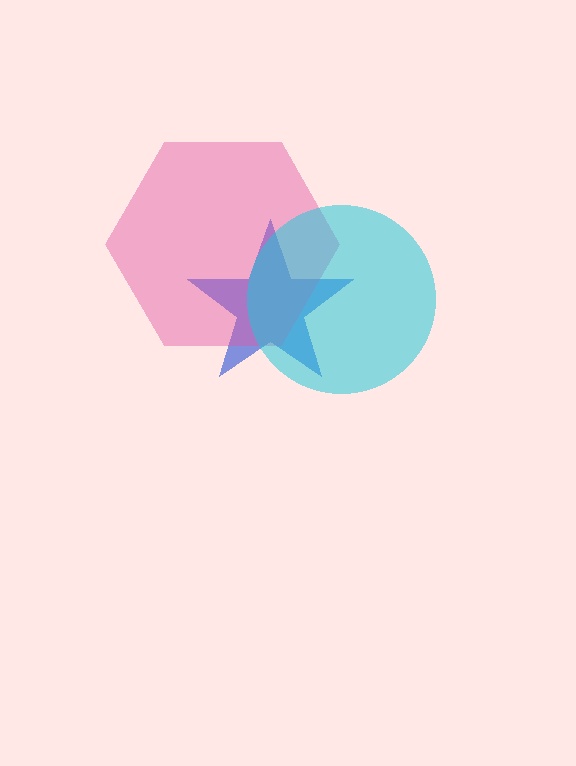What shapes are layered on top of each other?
The layered shapes are: a blue star, a pink hexagon, a cyan circle.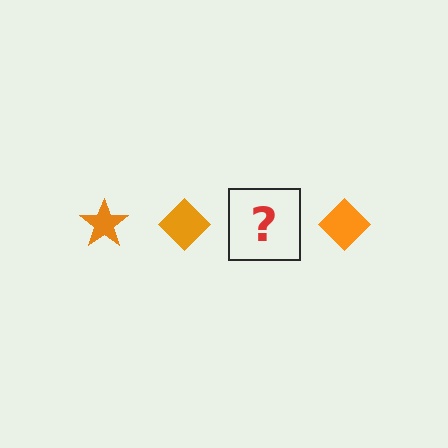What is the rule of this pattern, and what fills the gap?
The rule is that the pattern cycles through star, diamond shapes in orange. The gap should be filled with an orange star.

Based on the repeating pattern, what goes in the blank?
The blank should be an orange star.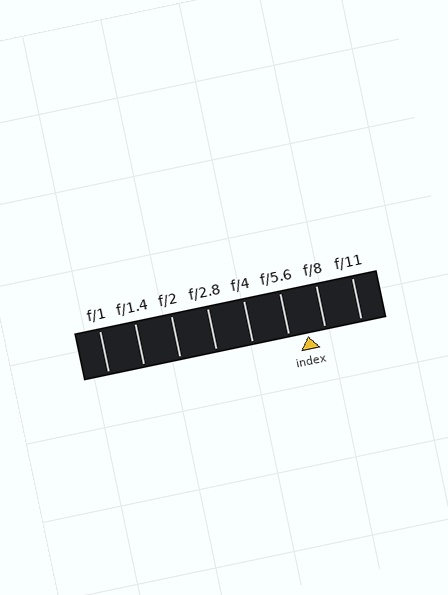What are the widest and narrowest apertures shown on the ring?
The widest aperture shown is f/1 and the narrowest is f/11.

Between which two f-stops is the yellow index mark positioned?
The index mark is between f/5.6 and f/8.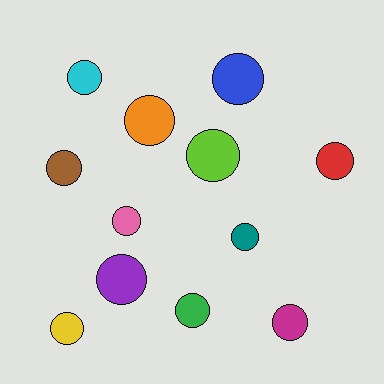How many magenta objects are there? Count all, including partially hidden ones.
There is 1 magenta object.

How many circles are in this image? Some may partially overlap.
There are 12 circles.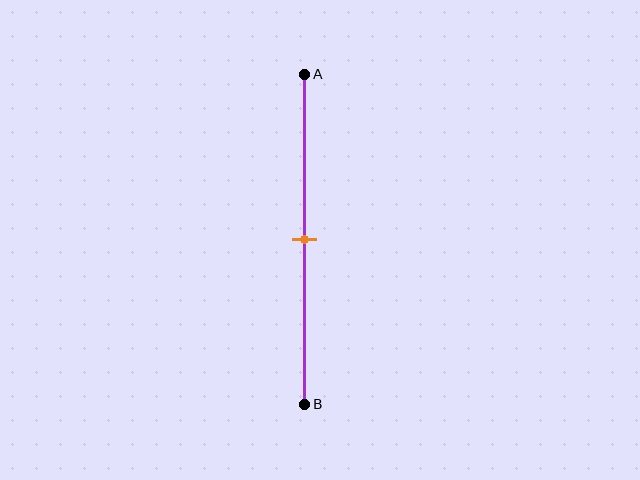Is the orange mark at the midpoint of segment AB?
Yes, the mark is approximately at the midpoint.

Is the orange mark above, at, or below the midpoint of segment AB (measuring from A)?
The orange mark is approximately at the midpoint of segment AB.